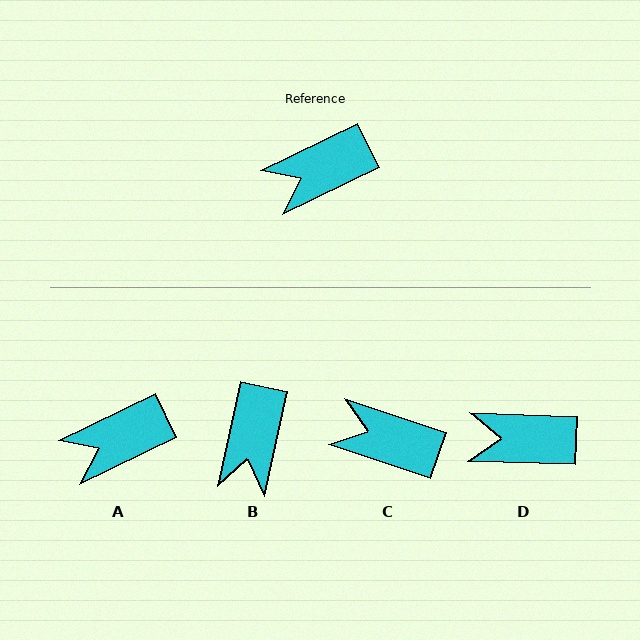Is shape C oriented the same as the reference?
No, it is off by about 44 degrees.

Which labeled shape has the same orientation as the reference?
A.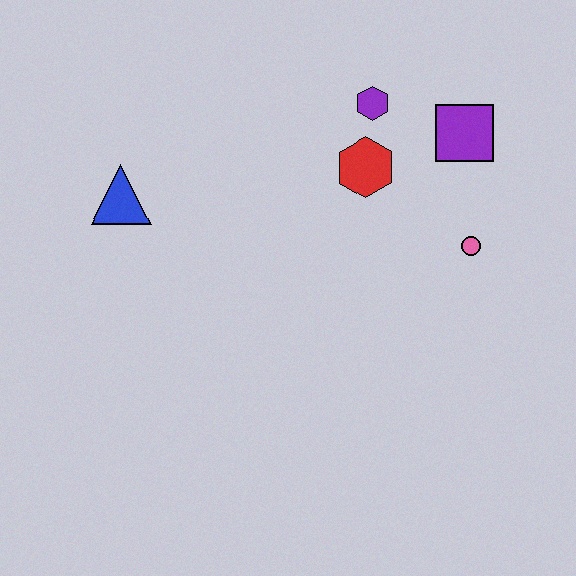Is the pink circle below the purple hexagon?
Yes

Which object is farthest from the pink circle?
The blue triangle is farthest from the pink circle.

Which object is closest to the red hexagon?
The purple hexagon is closest to the red hexagon.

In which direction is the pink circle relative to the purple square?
The pink circle is below the purple square.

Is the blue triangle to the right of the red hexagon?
No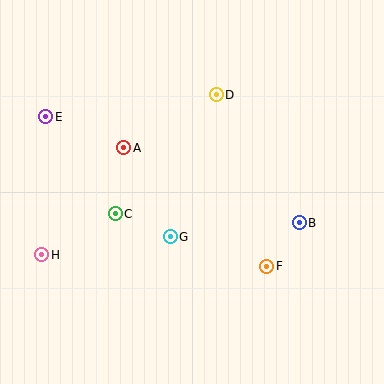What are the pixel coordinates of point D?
Point D is at (216, 95).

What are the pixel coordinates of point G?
Point G is at (170, 237).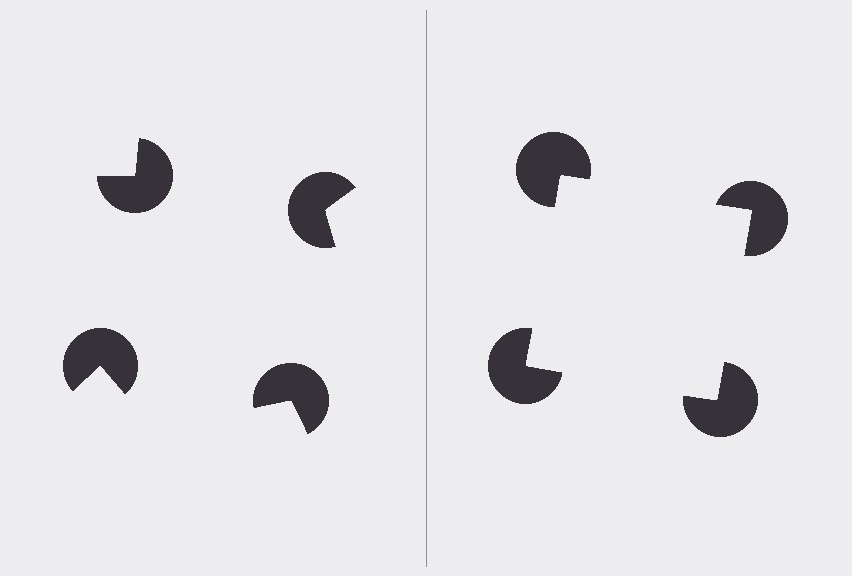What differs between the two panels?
The pac-man discs are positioned identically on both sides; only the wedge orientations differ. On the right they align to a square; on the left they are misaligned.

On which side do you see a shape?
An illusory square appears on the right side. On the left side the wedge cuts are rotated, so no coherent shape forms.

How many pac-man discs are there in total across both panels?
8 — 4 on each side.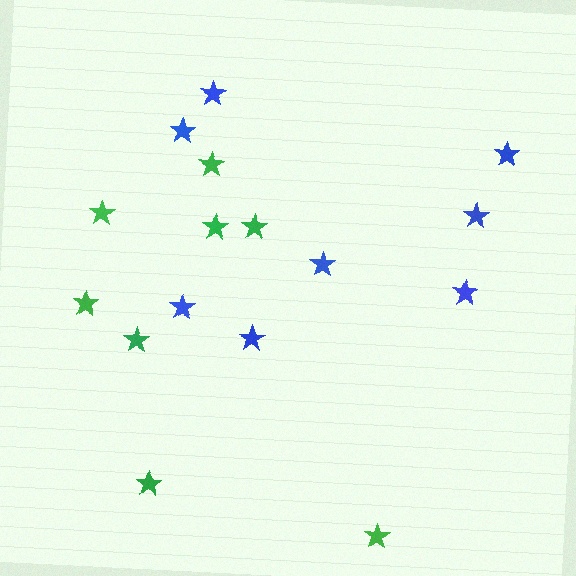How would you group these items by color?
There are 2 groups: one group of blue stars (8) and one group of green stars (8).